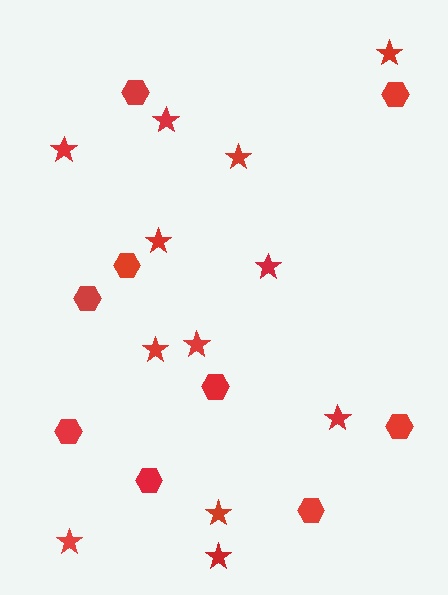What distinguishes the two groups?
There are 2 groups: one group of hexagons (9) and one group of stars (12).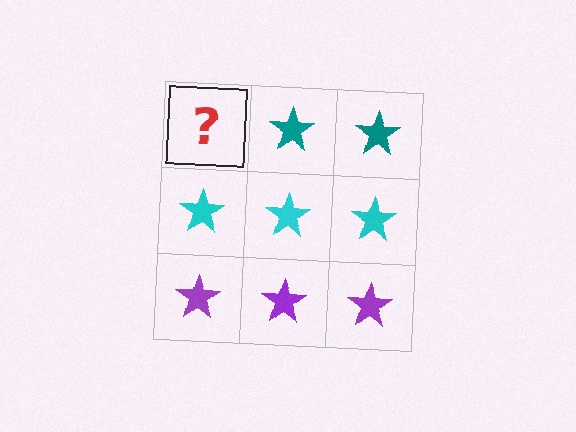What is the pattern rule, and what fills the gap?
The rule is that each row has a consistent color. The gap should be filled with a teal star.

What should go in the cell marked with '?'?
The missing cell should contain a teal star.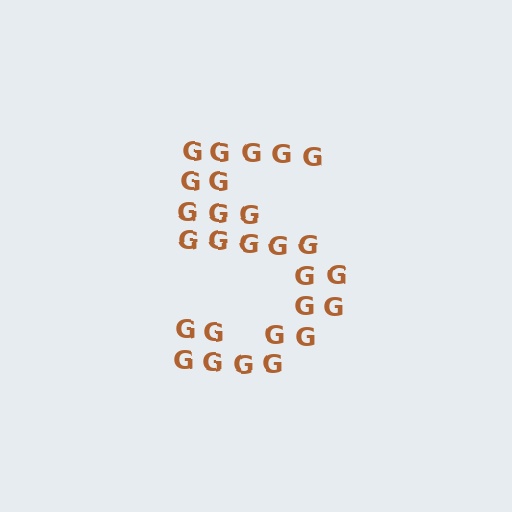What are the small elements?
The small elements are letter G's.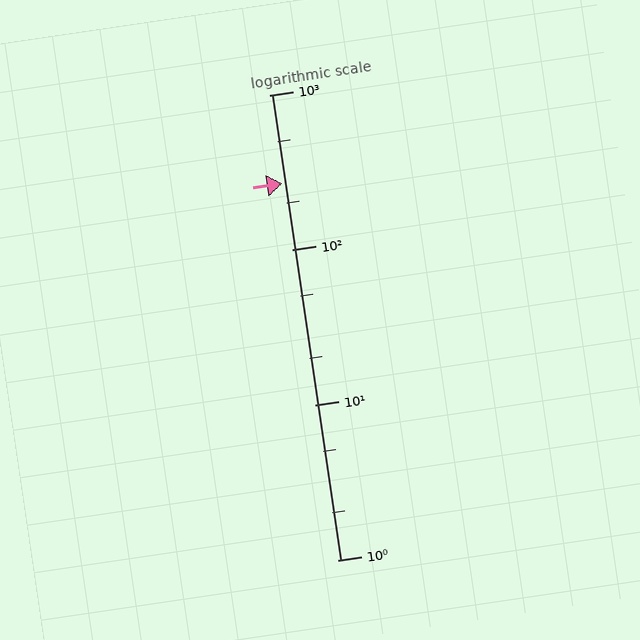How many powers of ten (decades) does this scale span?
The scale spans 3 decades, from 1 to 1000.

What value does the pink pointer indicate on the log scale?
The pointer indicates approximately 270.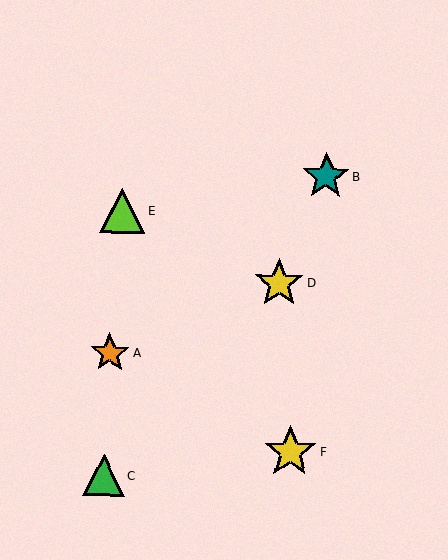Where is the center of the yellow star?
The center of the yellow star is at (290, 452).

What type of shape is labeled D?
Shape D is a yellow star.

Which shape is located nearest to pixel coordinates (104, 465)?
The green triangle (labeled C) at (104, 476) is nearest to that location.